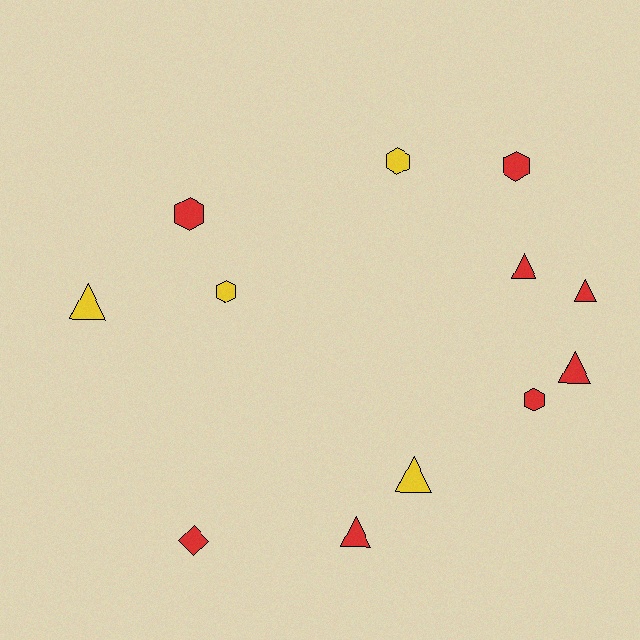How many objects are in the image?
There are 12 objects.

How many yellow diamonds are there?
There are no yellow diamonds.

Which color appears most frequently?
Red, with 8 objects.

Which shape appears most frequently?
Triangle, with 6 objects.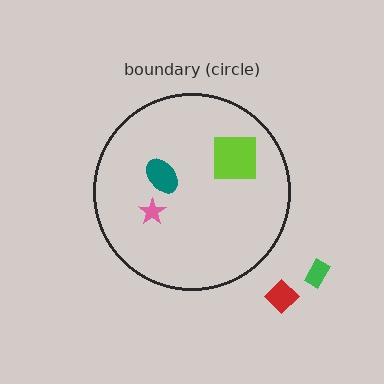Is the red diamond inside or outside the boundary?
Outside.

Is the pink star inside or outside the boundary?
Inside.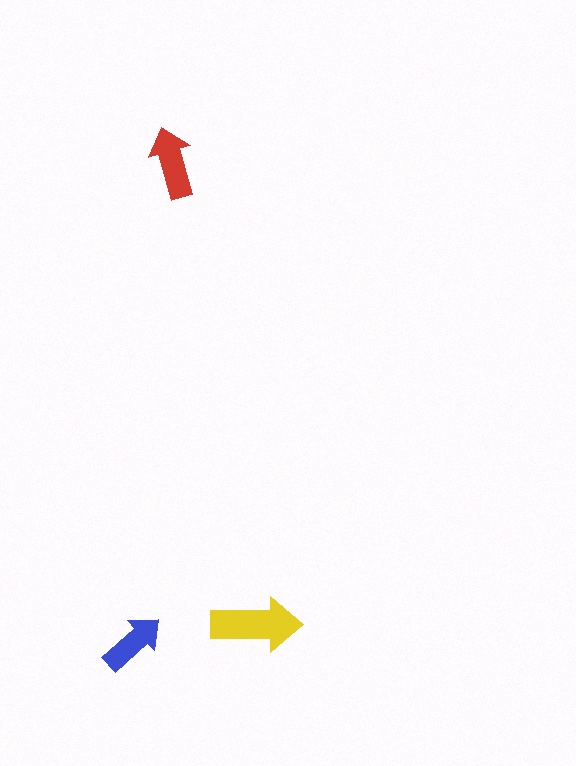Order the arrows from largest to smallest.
the yellow one, the red one, the blue one.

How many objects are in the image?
There are 3 objects in the image.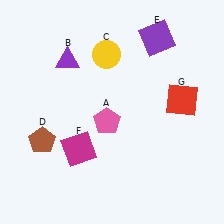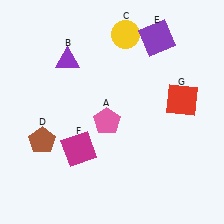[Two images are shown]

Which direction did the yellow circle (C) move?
The yellow circle (C) moved up.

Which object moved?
The yellow circle (C) moved up.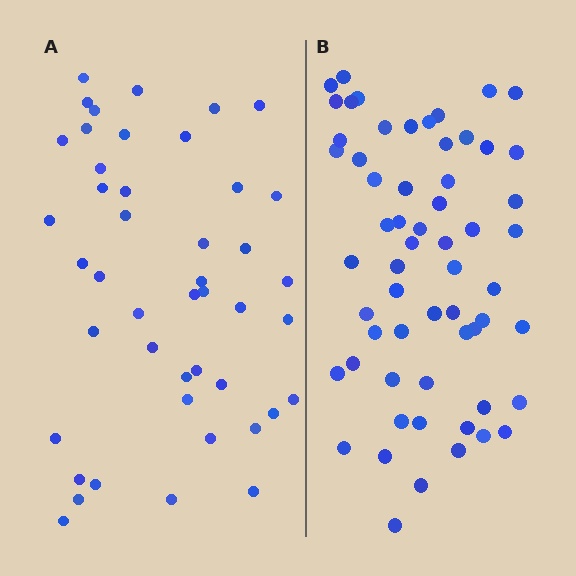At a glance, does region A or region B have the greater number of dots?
Region B (the right region) has more dots.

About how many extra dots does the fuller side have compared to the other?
Region B has approximately 15 more dots than region A.